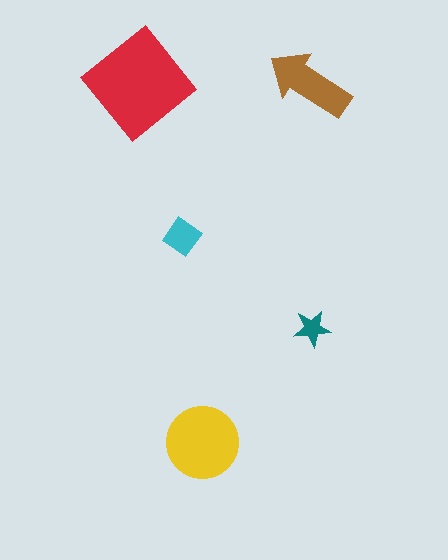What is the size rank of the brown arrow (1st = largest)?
3rd.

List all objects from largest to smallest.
The red diamond, the yellow circle, the brown arrow, the cyan diamond, the teal star.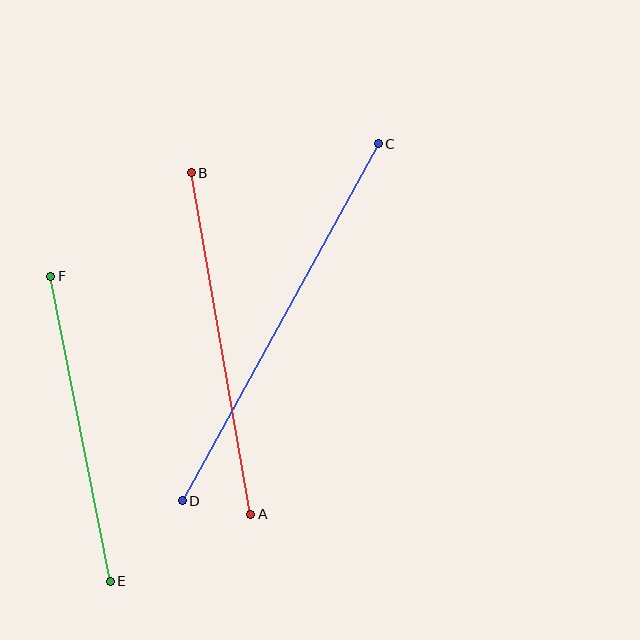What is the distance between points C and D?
The distance is approximately 407 pixels.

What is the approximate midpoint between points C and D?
The midpoint is at approximately (280, 322) pixels.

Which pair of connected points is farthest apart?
Points C and D are farthest apart.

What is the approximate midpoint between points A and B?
The midpoint is at approximately (221, 344) pixels.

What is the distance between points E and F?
The distance is approximately 311 pixels.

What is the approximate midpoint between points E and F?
The midpoint is at approximately (81, 429) pixels.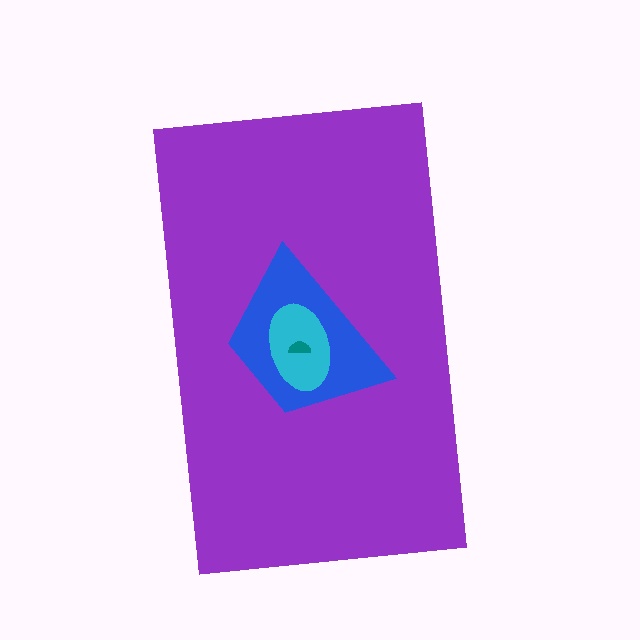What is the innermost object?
The teal semicircle.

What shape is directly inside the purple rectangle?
The blue trapezoid.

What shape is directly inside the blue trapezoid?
The cyan ellipse.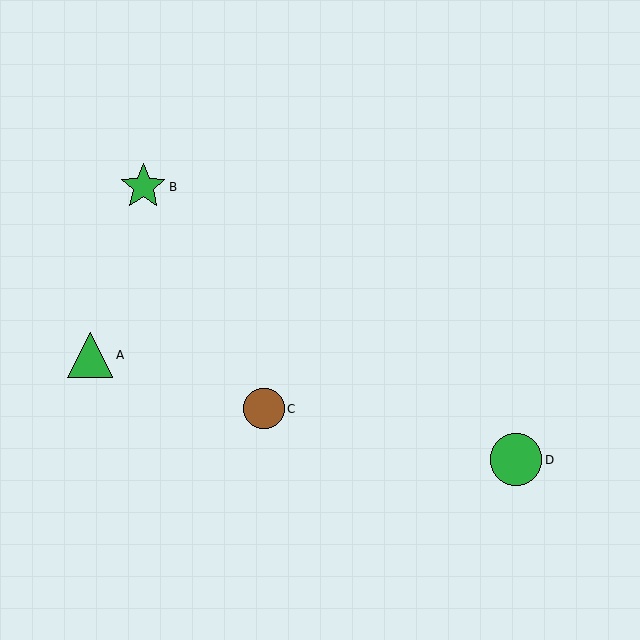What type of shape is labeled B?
Shape B is a green star.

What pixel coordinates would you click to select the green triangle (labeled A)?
Click at (90, 355) to select the green triangle A.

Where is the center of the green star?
The center of the green star is at (143, 187).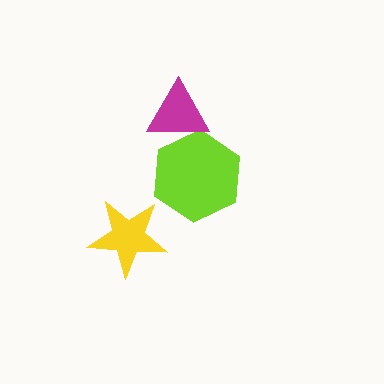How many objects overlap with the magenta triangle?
1 object overlaps with the magenta triangle.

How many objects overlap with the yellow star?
0 objects overlap with the yellow star.